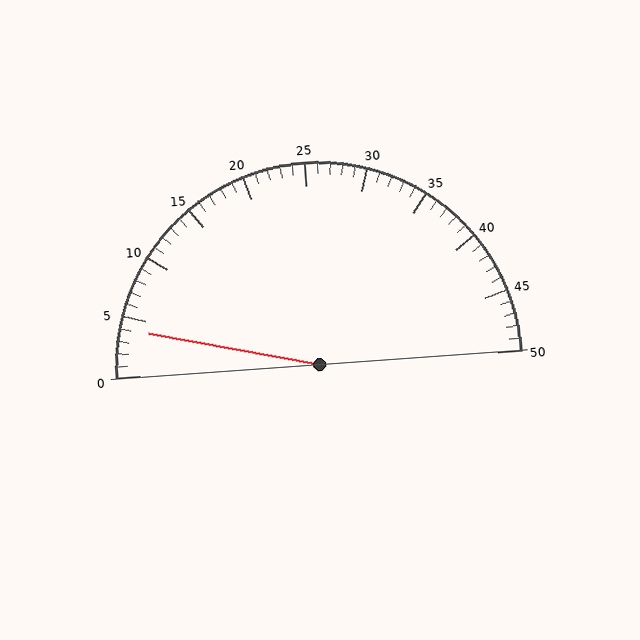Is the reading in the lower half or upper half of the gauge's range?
The reading is in the lower half of the range (0 to 50).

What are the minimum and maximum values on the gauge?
The gauge ranges from 0 to 50.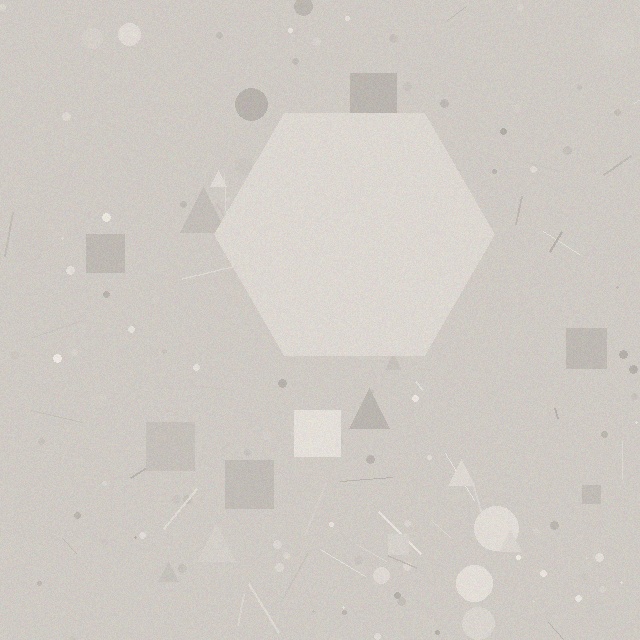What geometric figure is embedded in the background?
A hexagon is embedded in the background.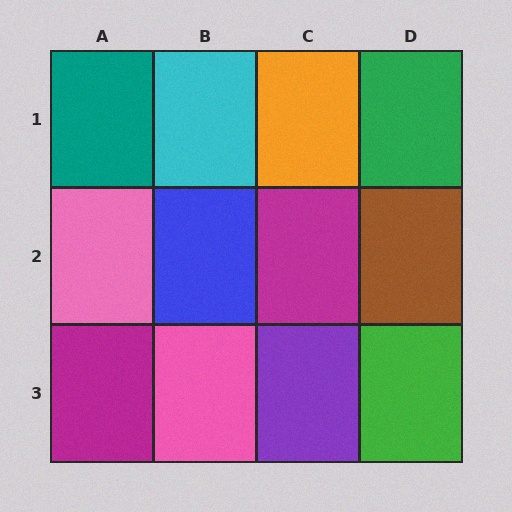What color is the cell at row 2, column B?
Blue.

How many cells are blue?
1 cell is blue.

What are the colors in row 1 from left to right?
Teal, cyan, orange, green.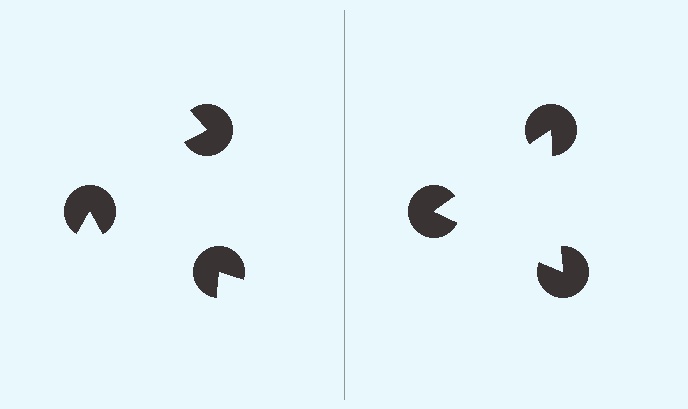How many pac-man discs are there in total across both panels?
6 — 3 on each side.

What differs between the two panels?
The pac-man discs are positioned identically on both sides; only the wedge orientations differ. On the right they align to a triangle; on the left they are misaligned.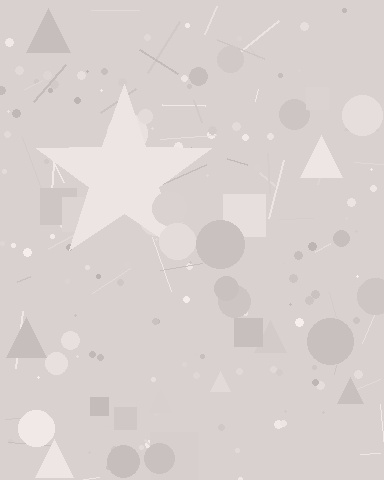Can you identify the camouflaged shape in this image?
The camouflaged shape is a star.